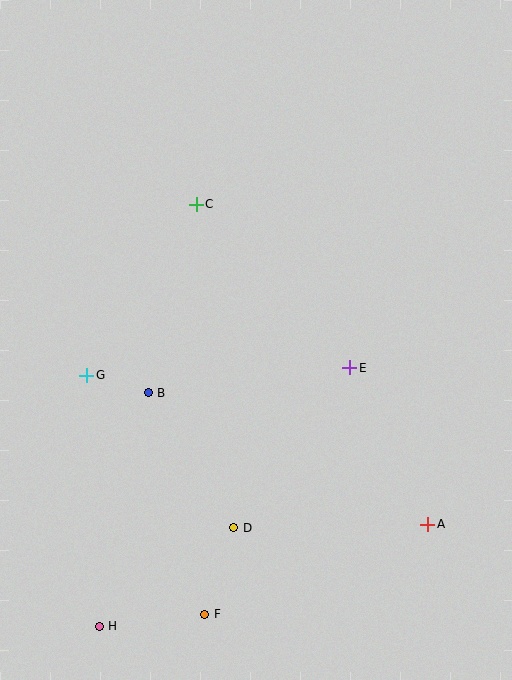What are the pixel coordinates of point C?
Point C is at (196, 204).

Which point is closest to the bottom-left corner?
Point H is closest to the bottom-left corner.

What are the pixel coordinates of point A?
Point A is at (428, 524).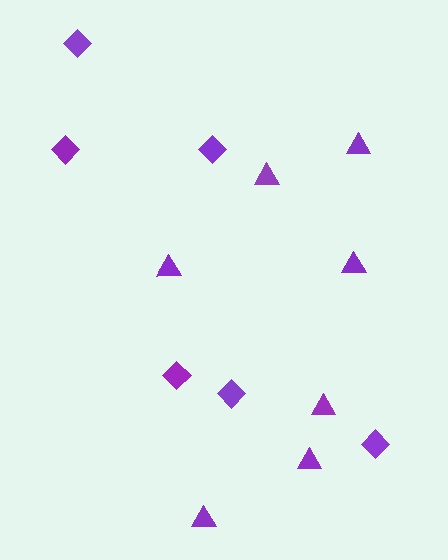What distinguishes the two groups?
There are 2 groups: one group of triangles (7) and one group of diamonds (6).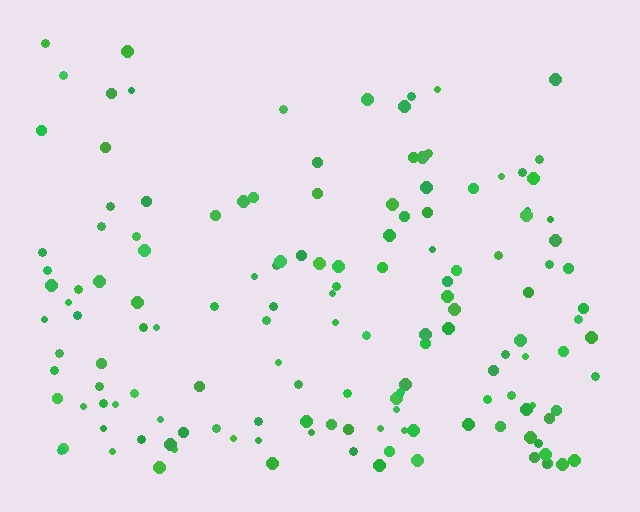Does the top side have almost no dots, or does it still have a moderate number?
Still a moderate number, just noticeably fewer than the bottom.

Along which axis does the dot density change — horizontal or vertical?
Vertical.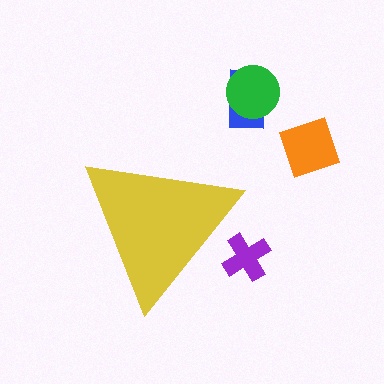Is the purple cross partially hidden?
Yes, the purple cross is partially hidden behind the yellow triangle.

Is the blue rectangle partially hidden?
No, the blue rectangle is fully visible.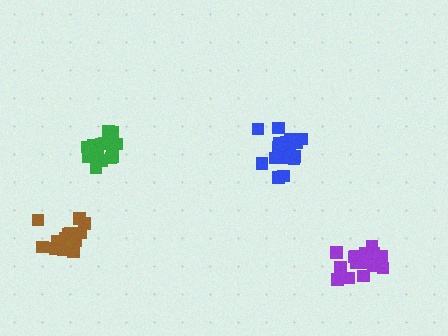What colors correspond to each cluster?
The clusters are colored: purple, brown, green, blue.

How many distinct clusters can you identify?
There are 4 distinct clusters.